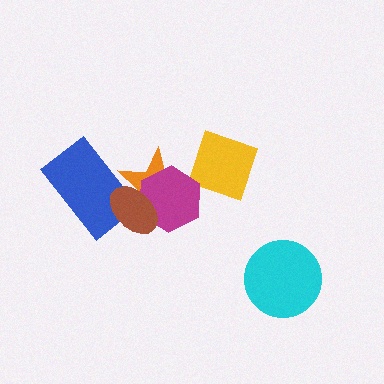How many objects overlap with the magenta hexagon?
3 objects overlap with the magenta hexagon.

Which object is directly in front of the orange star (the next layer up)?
The blue rectangle is directly in front of the orange star.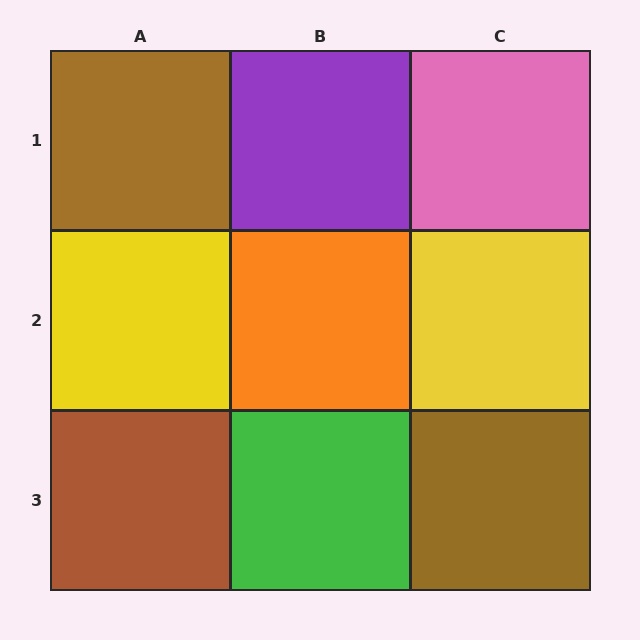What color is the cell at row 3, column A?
Brown.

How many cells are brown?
3 cells are brown.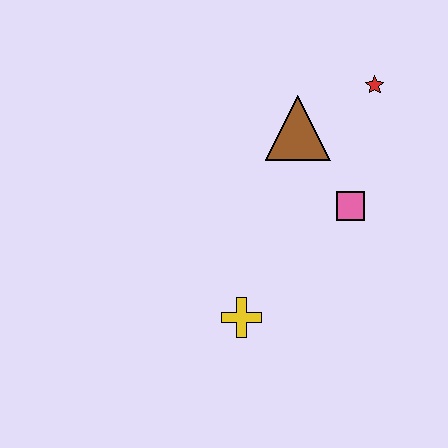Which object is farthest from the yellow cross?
The red star is farthest from the yellow cross.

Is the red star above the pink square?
Yes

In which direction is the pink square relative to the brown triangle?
The pink square is below the brown triangle.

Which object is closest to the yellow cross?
The pink square is closest to the yellow cross.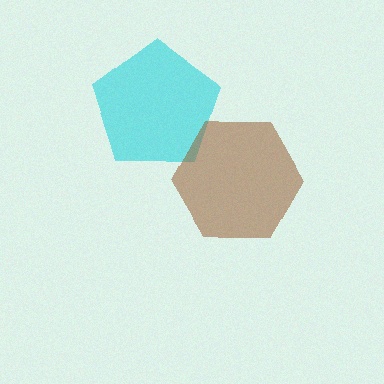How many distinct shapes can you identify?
There are 2 distinct shapes: a cyan pentagon, a brown hexagon.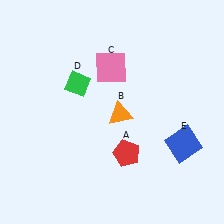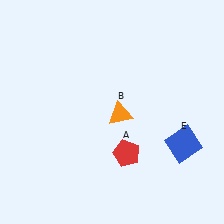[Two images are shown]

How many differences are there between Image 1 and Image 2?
There are 2 differences between the two images.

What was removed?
The green diamond (D), the pink square (C) were removed in Image 2.